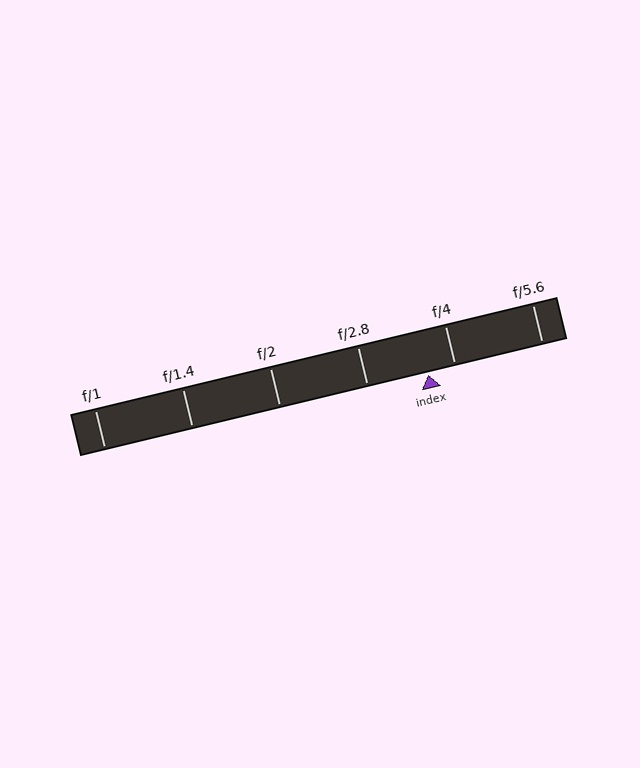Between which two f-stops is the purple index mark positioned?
The index mark is between f/2.8 and f/4.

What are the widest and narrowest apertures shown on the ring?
The widest aperture shown is f/1 and the narrowest is f/5.6.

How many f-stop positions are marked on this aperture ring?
There are 6 f-stop positions marked.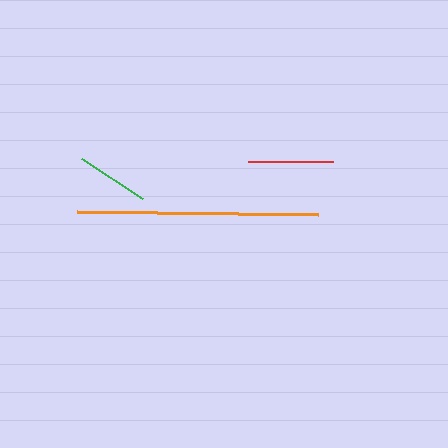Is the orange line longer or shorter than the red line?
The orange line is longer than the red line.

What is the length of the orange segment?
The orange segment is approximately 241 pixels long.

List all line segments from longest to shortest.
From longest to shortest: orange, red, green.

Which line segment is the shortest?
The green line is the shortest at approximately 72 pixels.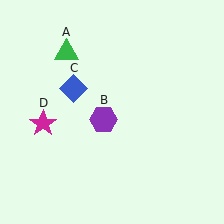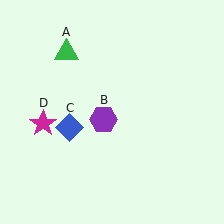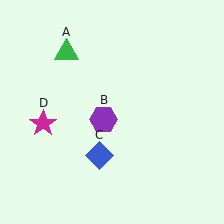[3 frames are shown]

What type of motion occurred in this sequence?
The blue diamond (object C) rotated counterclockwise around the center of the scene.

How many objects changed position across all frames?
1 object changed position: blue diamond (object C).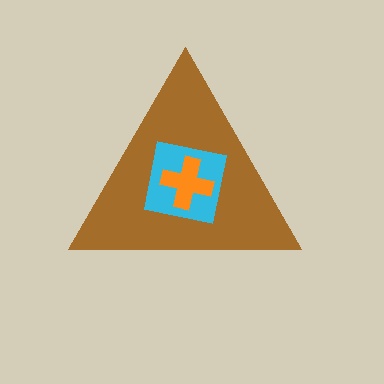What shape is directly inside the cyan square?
The orange cross.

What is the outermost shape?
The brown triangle.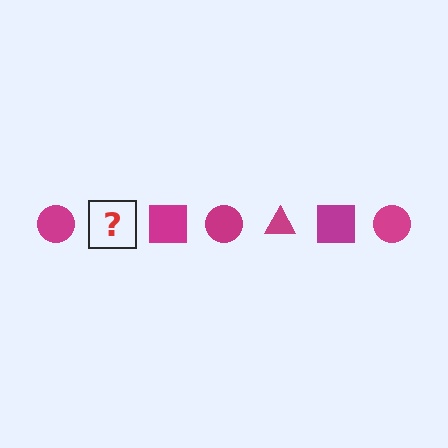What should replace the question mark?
The question mark should be replaced with a magenta triangle.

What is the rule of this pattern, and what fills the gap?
The rule is that the pattern cycles through circle, triangle, square shapes in magenta. The gap should be filled with a magenta triangle.